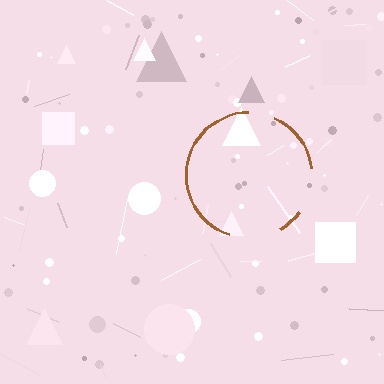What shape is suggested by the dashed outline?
The dashed outline suggests a circle.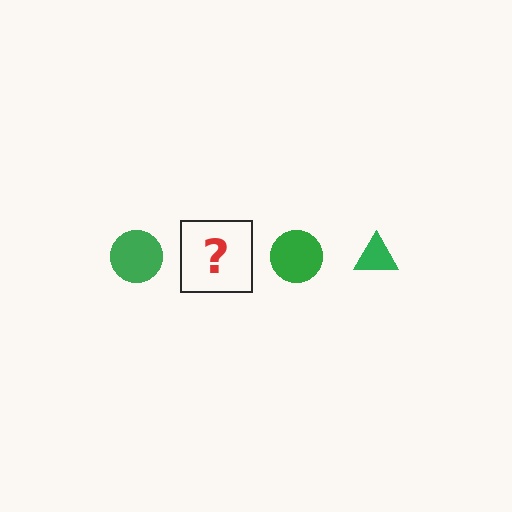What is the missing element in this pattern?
The missing element is a green triangle.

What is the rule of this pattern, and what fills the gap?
The rule is that the pattern cycles through circle, triangle shapes in green. The gap should be filled with a green triangle.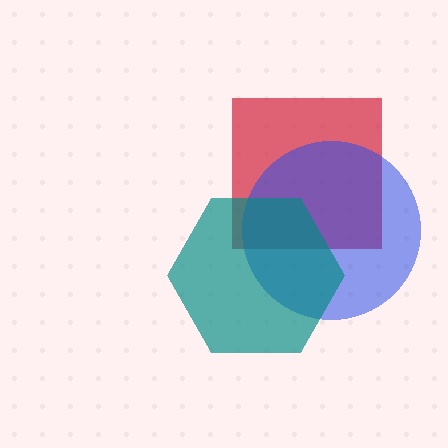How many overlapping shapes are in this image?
There are 3 overlapping shapes in the image.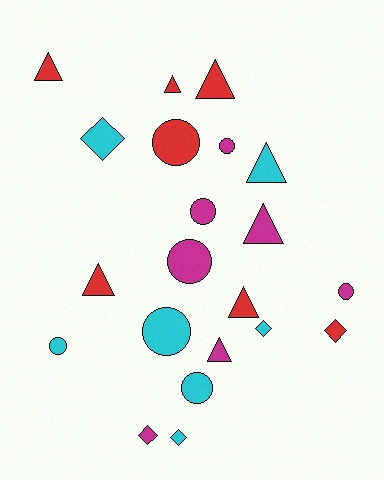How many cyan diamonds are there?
There are 3 cyan diamonds.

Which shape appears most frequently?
Circle, with 8 objects.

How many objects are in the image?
There are 21 objects.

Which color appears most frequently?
Cyan, with 7 objects.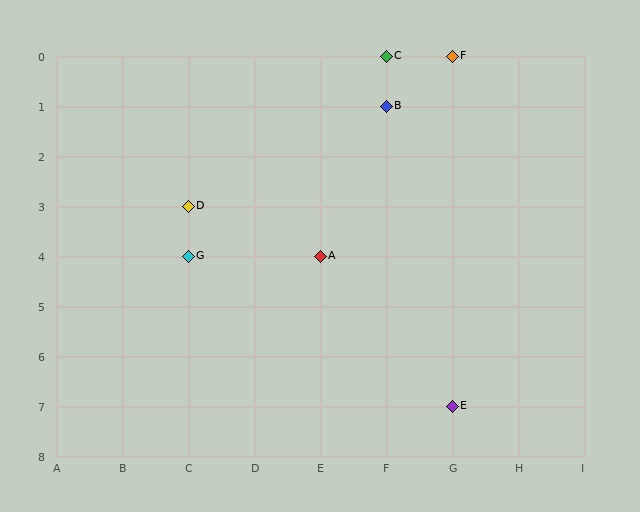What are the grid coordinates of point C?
Point C is at grid coordinates (F, 0).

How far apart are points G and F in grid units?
Points G and F are 4 columns and 4 rows apart (about 5.7 grid units diagonally).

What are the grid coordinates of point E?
Point E is at grid coordinates (G, 7).